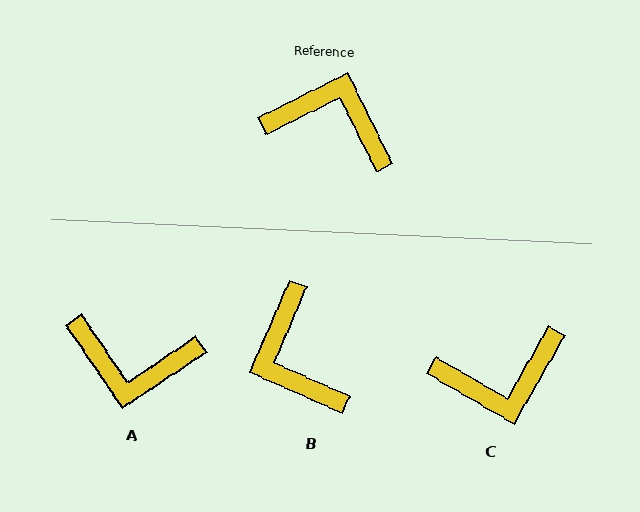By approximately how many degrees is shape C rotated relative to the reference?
Approximately 146 degrees clockwise.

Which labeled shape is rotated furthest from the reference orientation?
A, about 172 degrees away.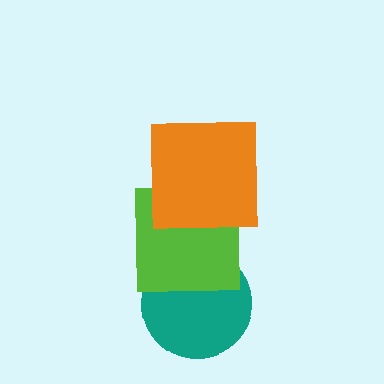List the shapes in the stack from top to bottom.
From top to bottom: the orange square, the lime square, the teal circle.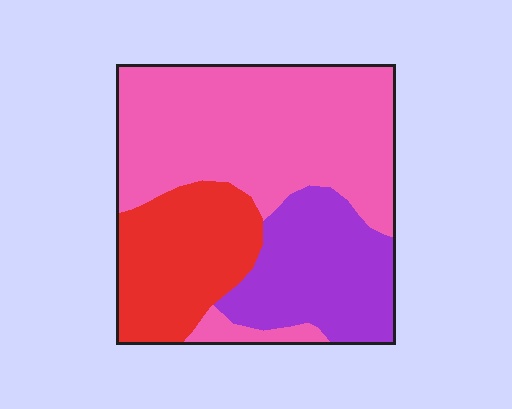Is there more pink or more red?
Pink.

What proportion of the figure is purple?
Purple takes up about one quarter (1/4) of the figure.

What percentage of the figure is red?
Red covers about 25% of the figure.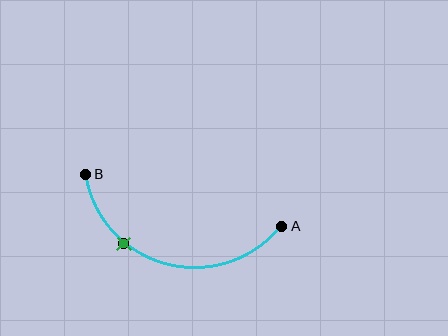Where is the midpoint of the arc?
The arc midpoint is the point on the curve farthest from the straight line joining A and B. It sits below that line.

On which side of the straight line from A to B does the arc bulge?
The arc bulges below the straight line connecting A and B.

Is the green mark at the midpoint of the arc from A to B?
No. The green mark lies on the arc but is closer to endpoint B. The arc midpoint would be at the point on the curve equidistant along the arc from both A and B.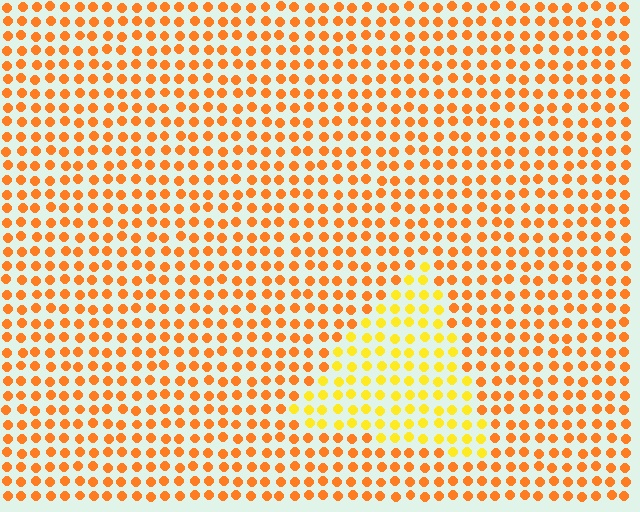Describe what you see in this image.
The image is filled with small orange elements in a uniform arrangement. A triangle-shaped region is visible where the elements are tinted to a slightly different hue, forming a subtle color boundary.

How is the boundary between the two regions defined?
The boundary is defined purely by a slight shift in hue (about 30 degrees). Spacing, size, and orientation are identical on both sides.